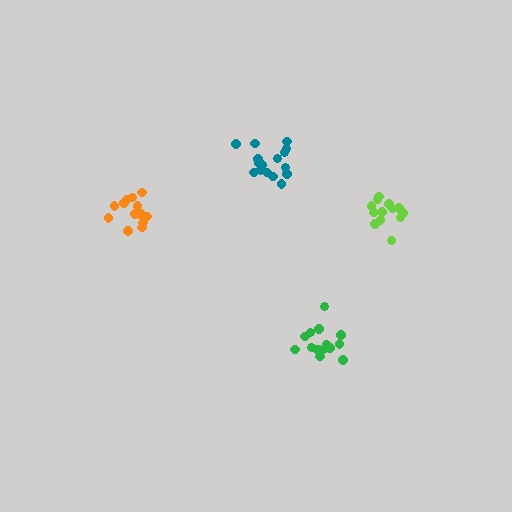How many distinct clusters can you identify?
There are 4 distinct clusters.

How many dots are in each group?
Group 1: 17 dots, Group 2: 16 dots, Group 3: 14 dots, Group 4: 14 dots (61 total).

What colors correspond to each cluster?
The clusters are colored: teal, green, orange, lime.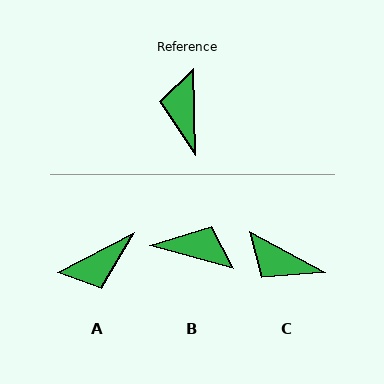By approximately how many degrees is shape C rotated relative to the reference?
Approximately 60 degrees counter-clockwise.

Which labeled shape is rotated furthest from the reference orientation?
A, about 116 degrees away.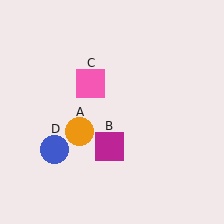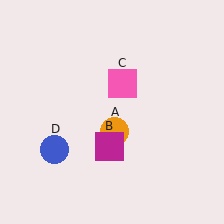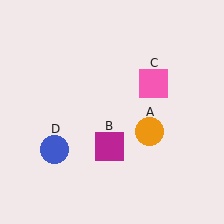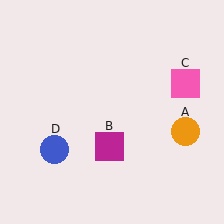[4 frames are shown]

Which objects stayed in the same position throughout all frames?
Magenta square (object B) and blue circle (object D) remained stationary.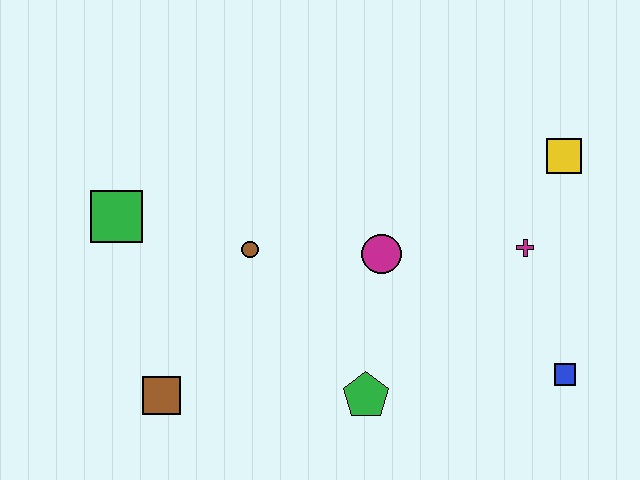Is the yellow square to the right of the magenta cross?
Yes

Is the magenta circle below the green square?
Yes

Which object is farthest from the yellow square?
The brown square is farthest from the yellow square.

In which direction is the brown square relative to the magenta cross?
The brown square is to the left of the magenta cross.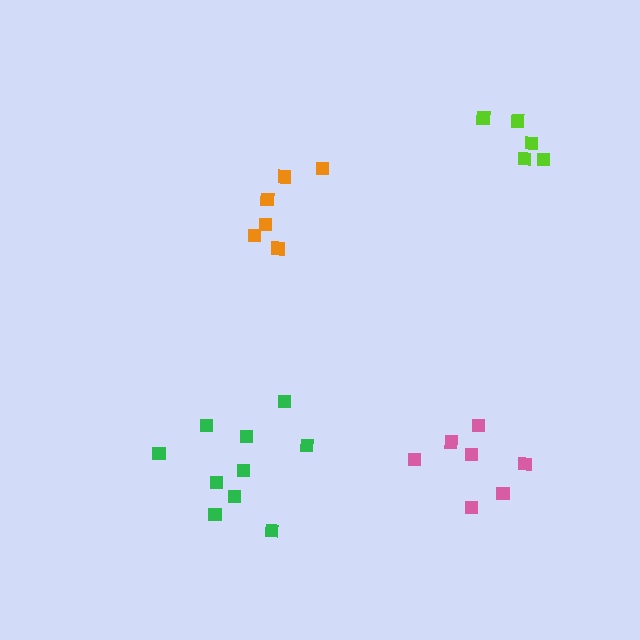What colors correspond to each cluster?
The clusters are colored: orange, lime, pink, green.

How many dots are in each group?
Group 1: 6 dots, Group 2: 5 dots, Group 3: 7 dots, Group 4: 10 dots (28 total).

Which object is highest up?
The lime cluster is topmost.